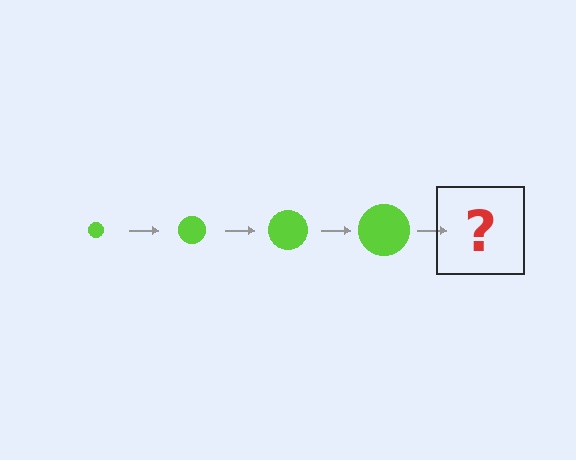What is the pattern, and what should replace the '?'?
The pattern is that the circle gets progressively larger each step. The '?' should be a lime circle, larger than the previous one.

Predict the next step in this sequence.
The next step is a lime circle, larger than the previous one.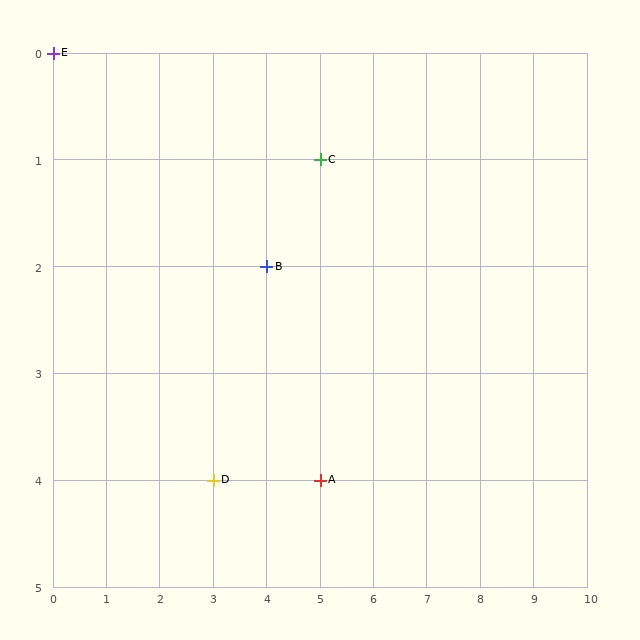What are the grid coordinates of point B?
Point B is at grid coordinates (4, 2).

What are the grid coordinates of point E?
Point E is at grid coordinates (0, 0).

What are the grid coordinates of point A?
Point A is at grid coordinates (5, 4).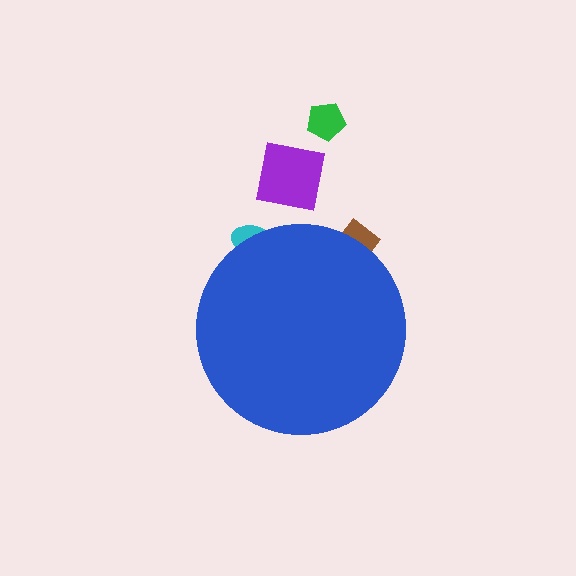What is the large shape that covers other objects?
A blue circle.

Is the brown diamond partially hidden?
Yes, the brown diamond is partially hidden behind the blue circle.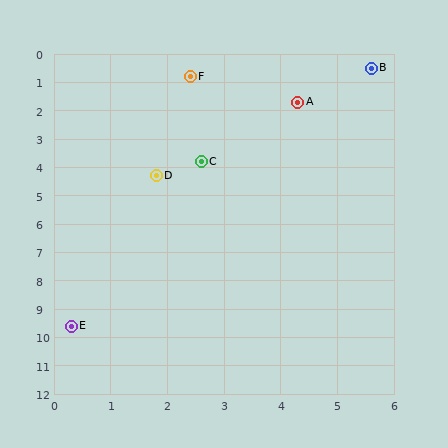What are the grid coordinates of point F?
Point F is at approximately (2.4, 0.8).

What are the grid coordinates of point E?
Point E is at approximately (0.3, 9.6).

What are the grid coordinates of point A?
Point A is at approximately (4.3, 1.7).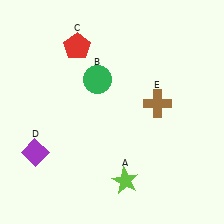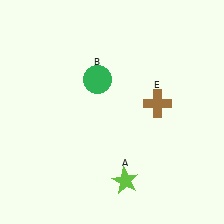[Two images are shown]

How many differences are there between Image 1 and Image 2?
There are 2 differences between the two images.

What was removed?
The purple diamond (D), the red pentagon (C) were removed in Image 2.